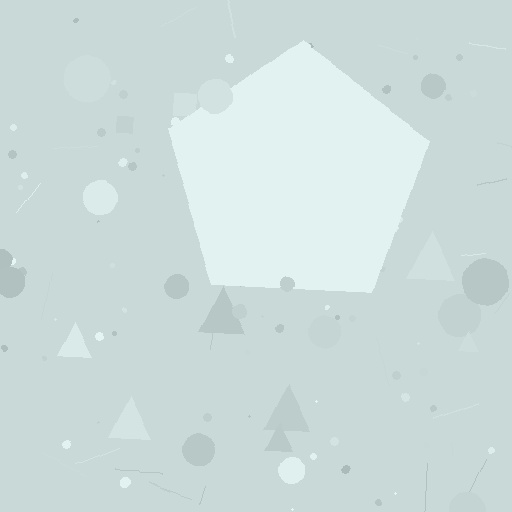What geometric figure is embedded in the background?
A pentagon is embedded in the background.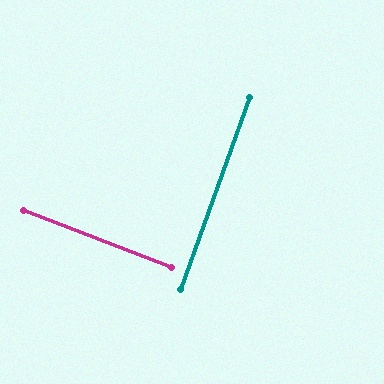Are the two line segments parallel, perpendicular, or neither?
Perpendicular — they meet at approximately 89°.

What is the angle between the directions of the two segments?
Approximately 89 degrees.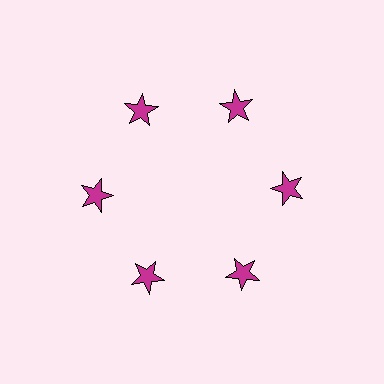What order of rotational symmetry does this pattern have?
This pattern has 6-fold rotational symmetry.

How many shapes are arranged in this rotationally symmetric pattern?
There are 6 shapes, arranged in 6 groups of 1.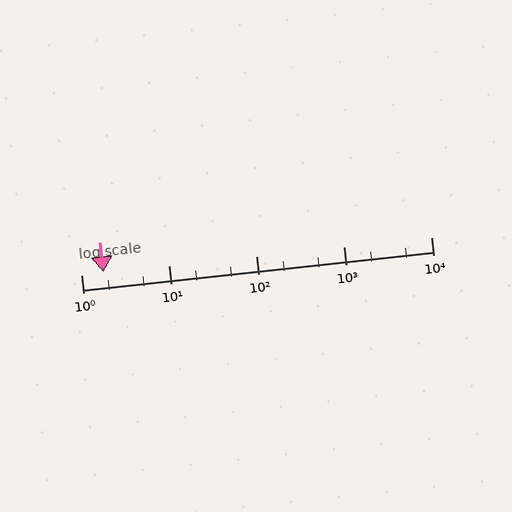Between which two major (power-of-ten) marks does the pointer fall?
The pointer is between 1 and 10.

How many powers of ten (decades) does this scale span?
The scale spans 4 decades, from 1 to 10000.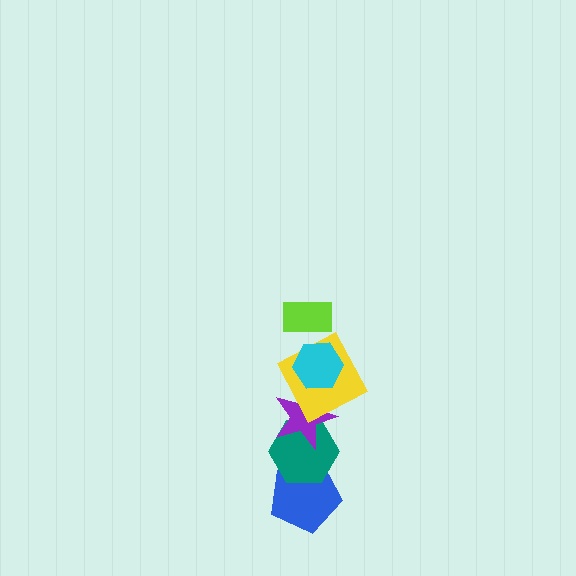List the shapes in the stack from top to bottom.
From top to bottom: the lime rectangle, the cyan hexagon, the yellow square, the purple star, the teal hexagon, the blue pentagon.